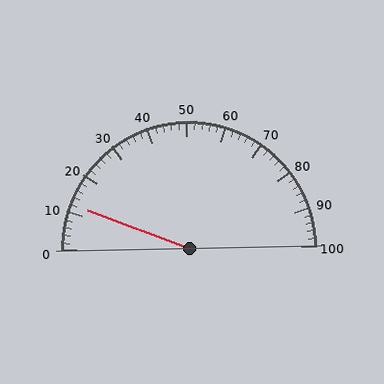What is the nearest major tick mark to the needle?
The nearest major tick mark is 10.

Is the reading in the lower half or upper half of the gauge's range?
The reading is in the lower half of the range (0 to 100).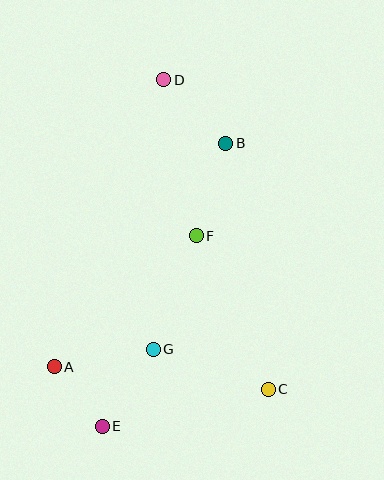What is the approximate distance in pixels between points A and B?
The distance between A and B is approximately 282 pixels.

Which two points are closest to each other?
Points A and E are closest to each other.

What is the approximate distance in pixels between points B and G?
The distance between B and G is approximately 219 pixels.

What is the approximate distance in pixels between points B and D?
The distance between B and D is approximately 89 pixels.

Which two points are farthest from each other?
Points D and E are farthest from each other.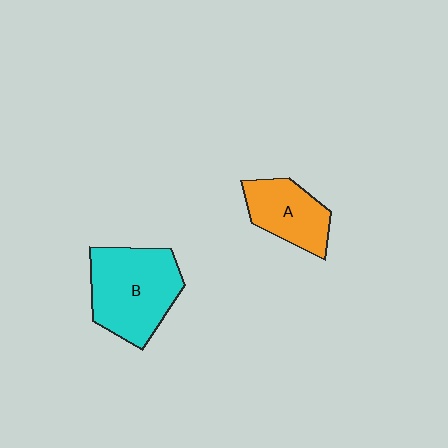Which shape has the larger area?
Shape B (cyan).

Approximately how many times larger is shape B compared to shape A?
Approximately 1.6 times.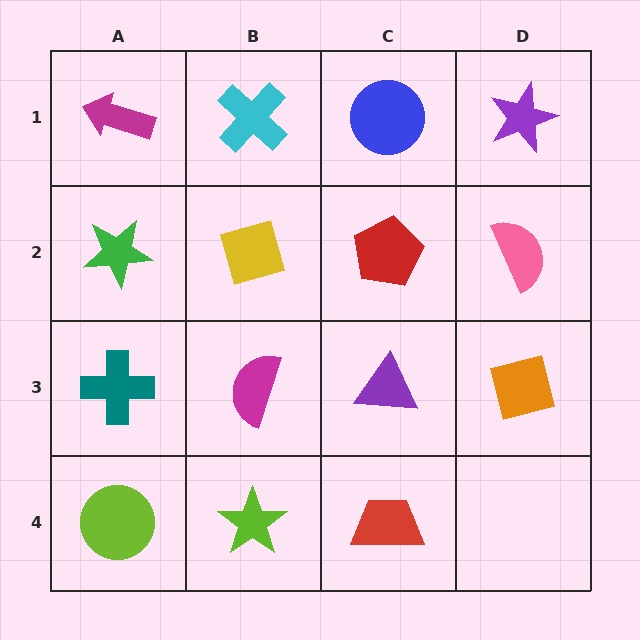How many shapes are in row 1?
4 shapes.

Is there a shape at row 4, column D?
No, that cell is empty.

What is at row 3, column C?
A purple triangle.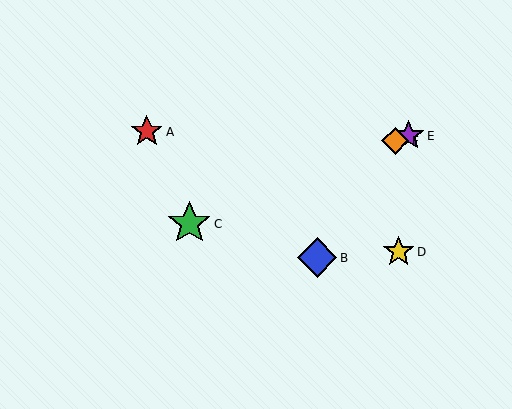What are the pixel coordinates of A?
Object A is at (147, 132).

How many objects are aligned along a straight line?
3 objects (C, E, F) are aligned along a straight line.